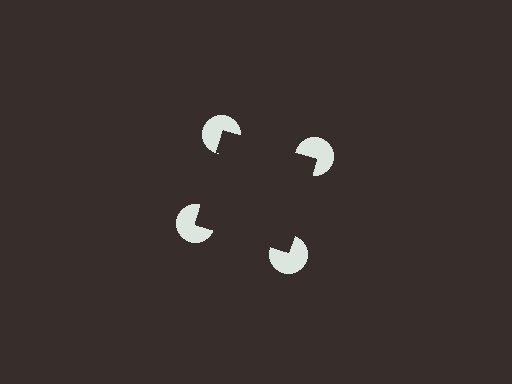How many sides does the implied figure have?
4 sides.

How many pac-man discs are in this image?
There are 4 — one at each vertex of the illusory square.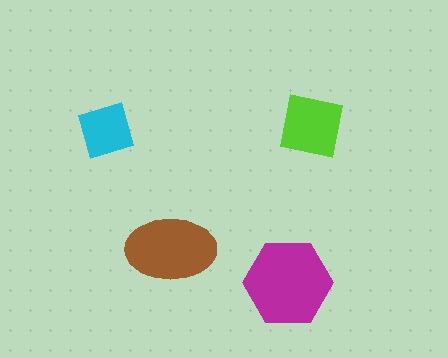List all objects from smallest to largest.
The cyan diamond, the lime square, the brown ellipse, the magenta hexagon.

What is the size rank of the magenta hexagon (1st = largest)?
1st.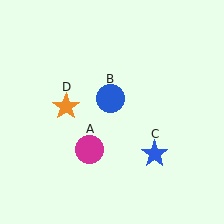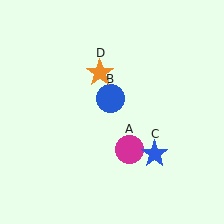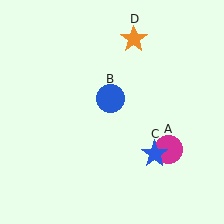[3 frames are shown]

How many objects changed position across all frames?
2 objects changed position: magenta circle (object A), orange star (object D).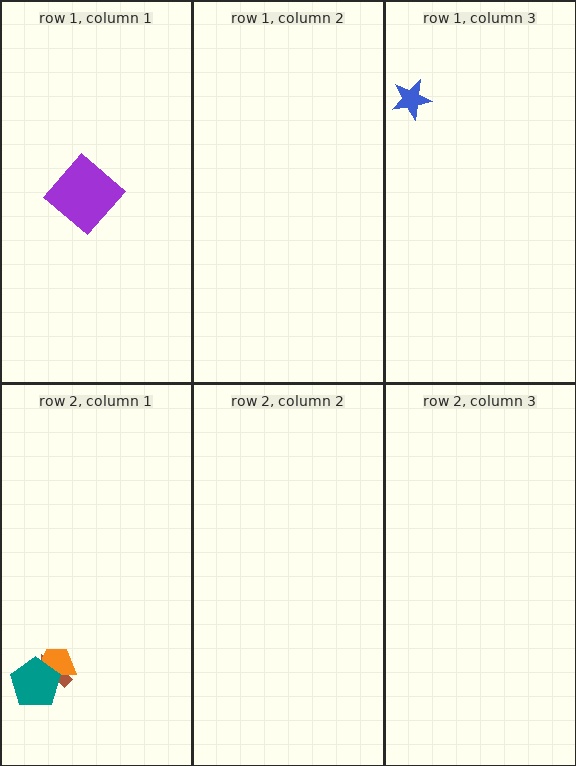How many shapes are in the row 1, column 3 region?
1.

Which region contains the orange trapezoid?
The row 2, column 1 region.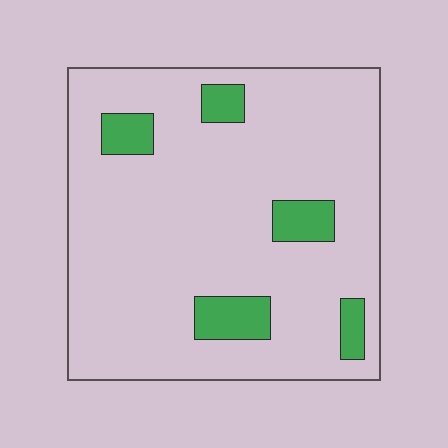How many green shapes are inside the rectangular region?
5.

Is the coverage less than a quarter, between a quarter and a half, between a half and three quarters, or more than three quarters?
Less than a quarter.